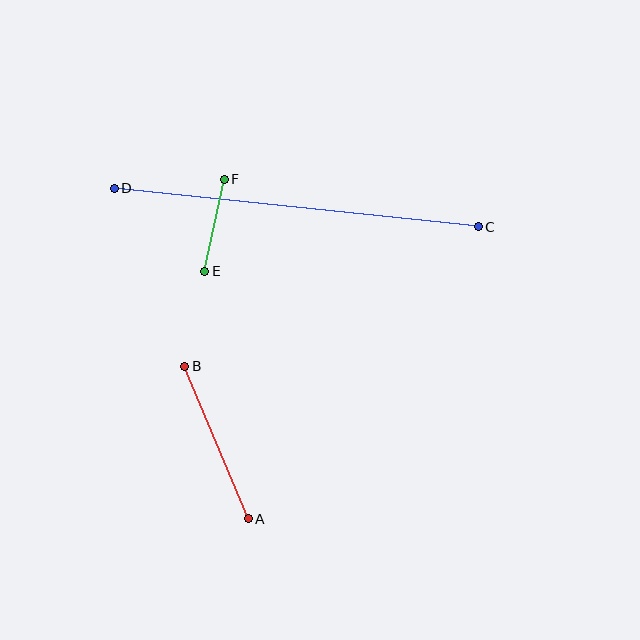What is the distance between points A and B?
The distance is approximately 165 pixels.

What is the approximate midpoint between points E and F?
The midpoint is at approximately (214, 225) pixels.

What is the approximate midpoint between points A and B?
The midpoint is at approximately (216, 442) pixels.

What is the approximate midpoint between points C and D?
The midpoint is at approximately (296, 208) pixels.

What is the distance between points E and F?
The distance is approximately 94 pixels.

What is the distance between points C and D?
The distance is approximately 366 pixels.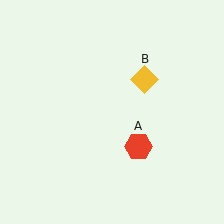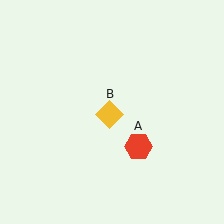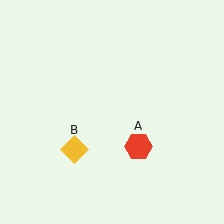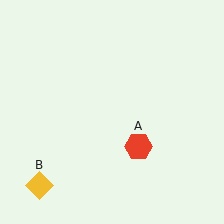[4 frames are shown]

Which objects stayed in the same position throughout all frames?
Red hexagon (object A) remained stationary.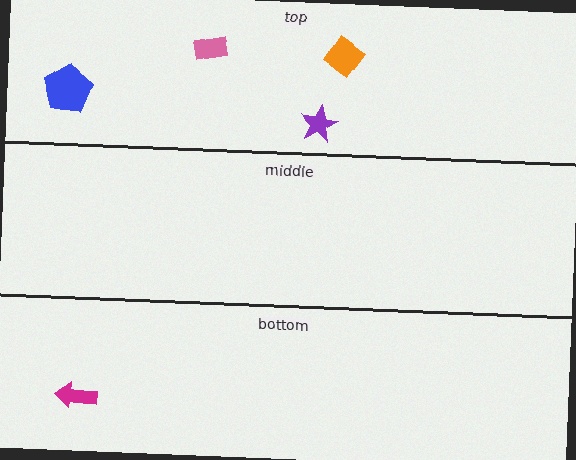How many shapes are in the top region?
4.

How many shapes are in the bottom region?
1.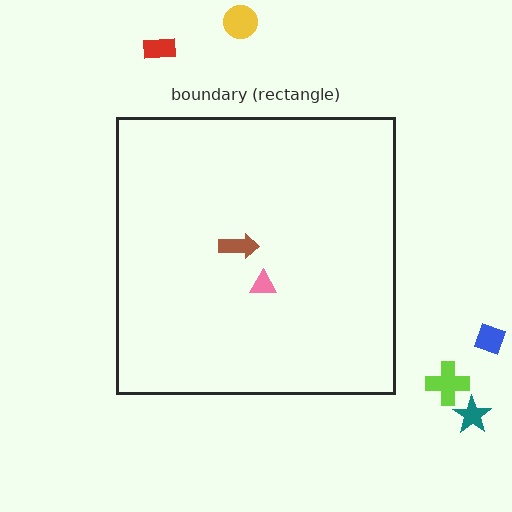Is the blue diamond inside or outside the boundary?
Outside.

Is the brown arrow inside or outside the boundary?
Inside.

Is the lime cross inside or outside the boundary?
Outside.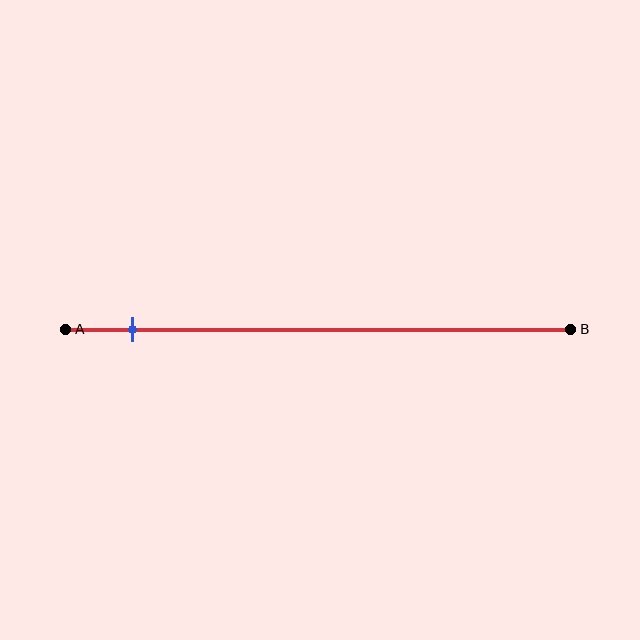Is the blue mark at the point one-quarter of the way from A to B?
No, the mark is at about 15% from A, not at the 25% one-quarter point.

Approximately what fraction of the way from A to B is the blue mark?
The blue mark is approximately 15% of the way from A to B.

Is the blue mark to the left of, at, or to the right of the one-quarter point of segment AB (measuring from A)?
The blue mark is to the left of the one-quarter point of segment AB.